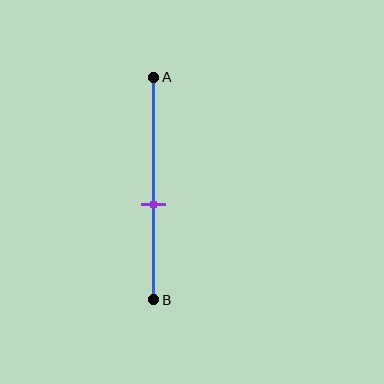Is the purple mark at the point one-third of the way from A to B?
No, the mark is at about 55% from A, not at the 33% one-third point.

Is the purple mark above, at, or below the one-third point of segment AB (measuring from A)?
The purple mark is below the one-third point of segment AB.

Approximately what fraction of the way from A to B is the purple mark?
The purple mark is approximately 55% of the way from A to B.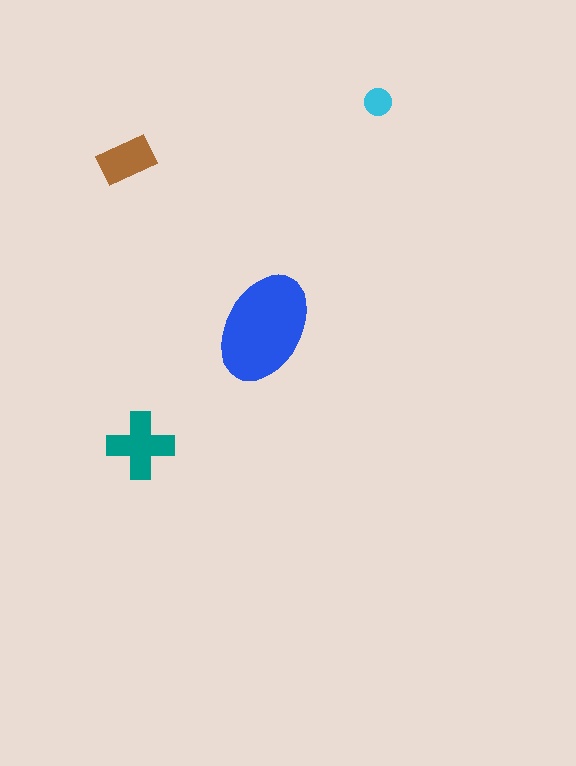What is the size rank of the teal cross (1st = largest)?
2nd.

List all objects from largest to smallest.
The blue ellipse, the teal cross, the brown rectangle, the cyan circle.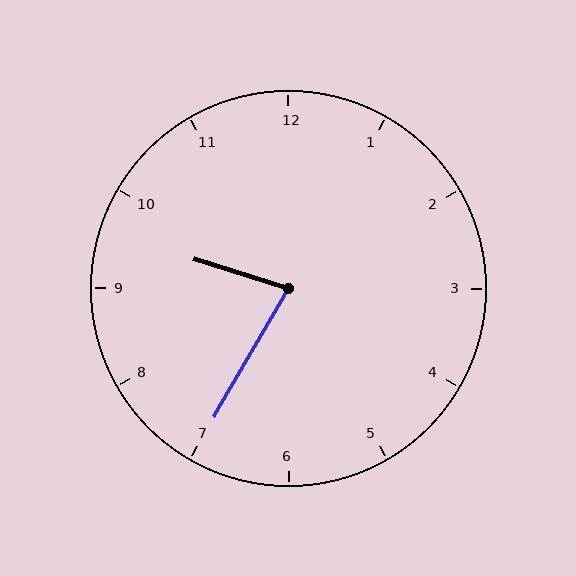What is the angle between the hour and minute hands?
Approximately 78 degrees.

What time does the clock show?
9:35.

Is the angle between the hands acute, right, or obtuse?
It is acute.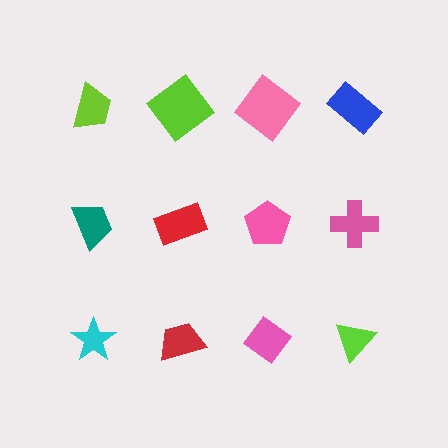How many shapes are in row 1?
4 shapes.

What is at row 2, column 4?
A pink cross.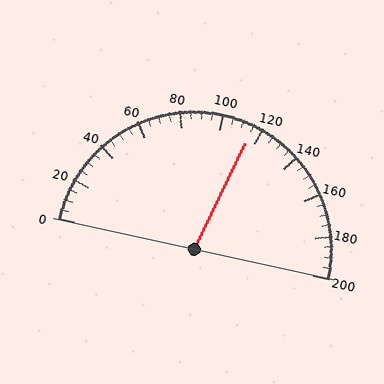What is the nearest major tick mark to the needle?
The nearest major tick mark is 120.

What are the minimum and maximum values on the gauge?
The gauge ranges from 0 to 200.